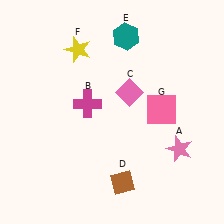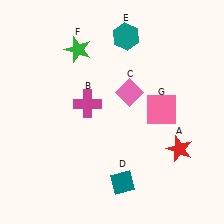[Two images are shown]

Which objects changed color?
A changed from pink to red. D changed from brown to teal. F changed from yellow to green.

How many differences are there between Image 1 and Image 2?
There are 3 differences between the two images.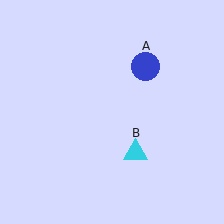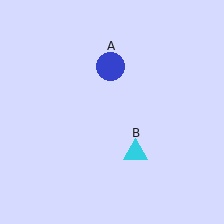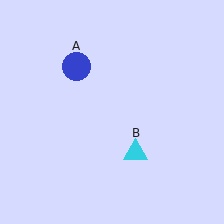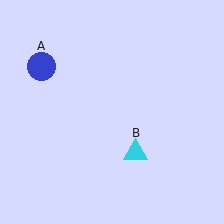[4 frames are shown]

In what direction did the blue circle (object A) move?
The blue circle (object A) moved left.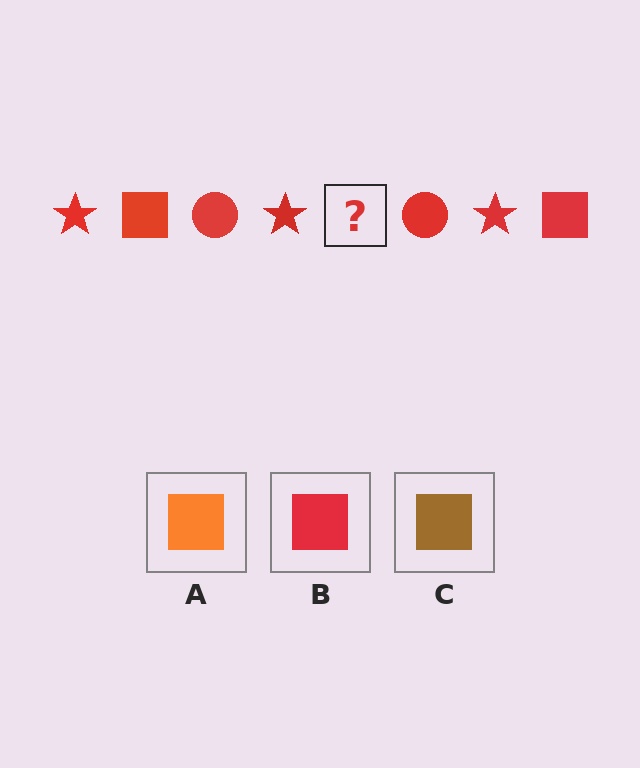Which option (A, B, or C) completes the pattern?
B.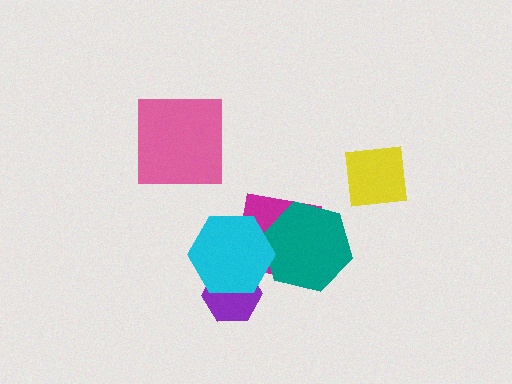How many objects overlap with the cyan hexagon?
3 objects overlap with the cyan hexagon.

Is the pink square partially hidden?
No, no other shape covers it.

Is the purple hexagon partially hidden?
Yes, it is partially covered by another shape.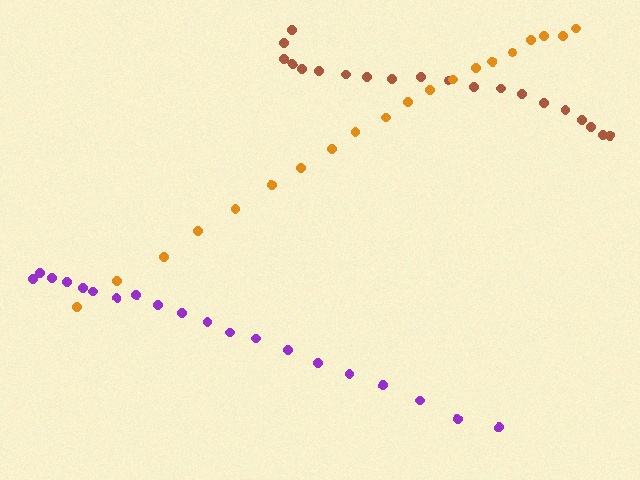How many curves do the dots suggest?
There are 3 distinct paths.